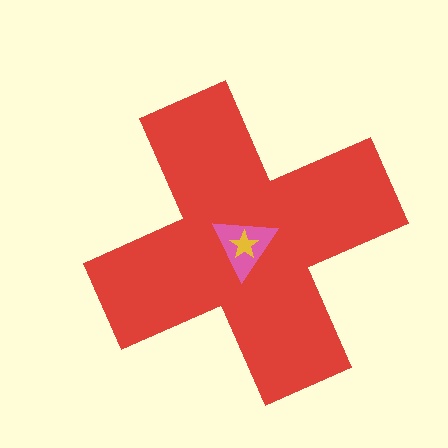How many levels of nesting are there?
3.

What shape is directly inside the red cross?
The pink triangle.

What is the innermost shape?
The yellow star.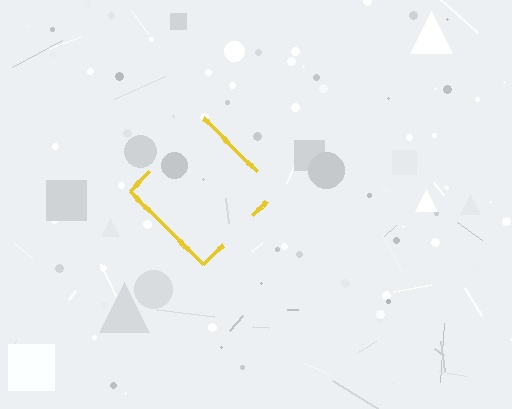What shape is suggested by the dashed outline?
The dashed outline suggests a diamond.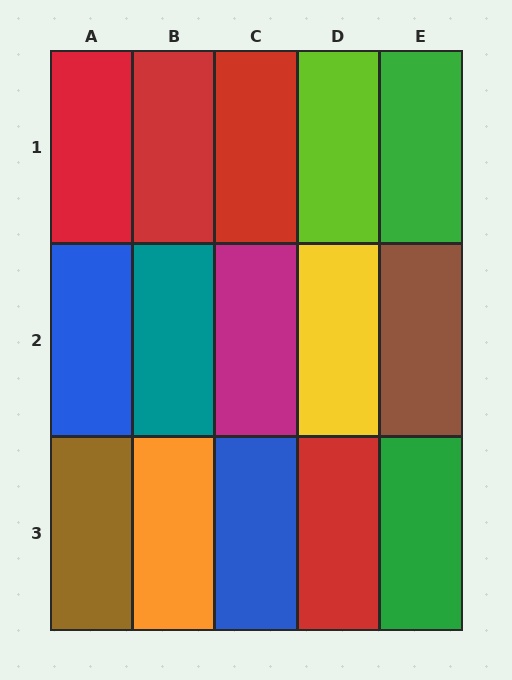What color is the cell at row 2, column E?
Brown.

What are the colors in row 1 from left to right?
Red, red, red, lime, green.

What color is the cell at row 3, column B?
Orange.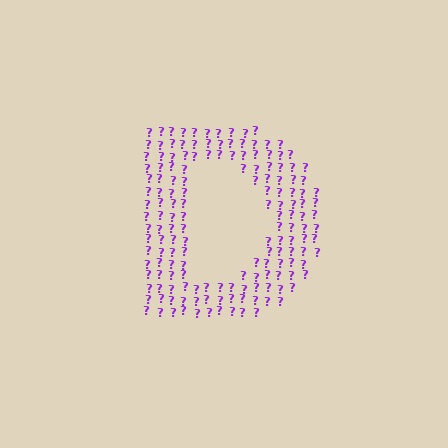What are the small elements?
The small elements are question marks.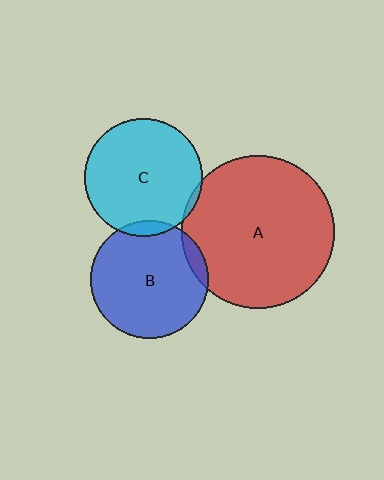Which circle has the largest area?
Circle A (red).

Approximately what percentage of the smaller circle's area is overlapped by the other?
Approximately 5%.